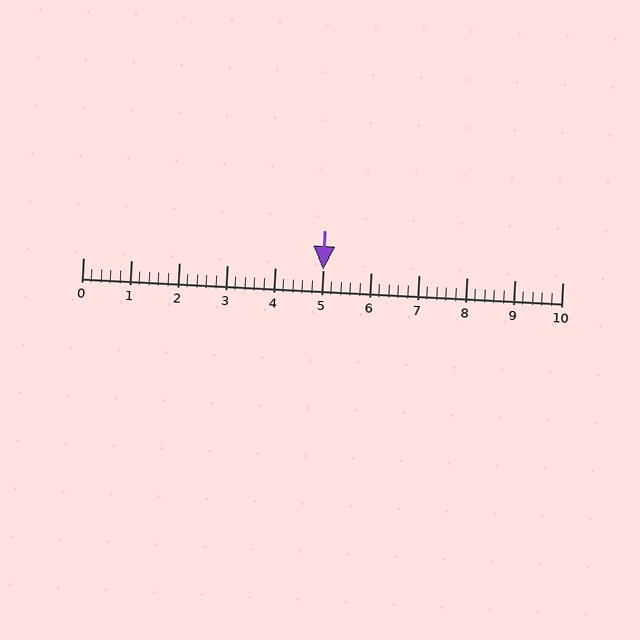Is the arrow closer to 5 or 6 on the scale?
The arrow is closer to 5.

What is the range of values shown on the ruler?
The ruler shows values from 0 to 10.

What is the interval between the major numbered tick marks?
The major tick marks are spaced 1 units apart.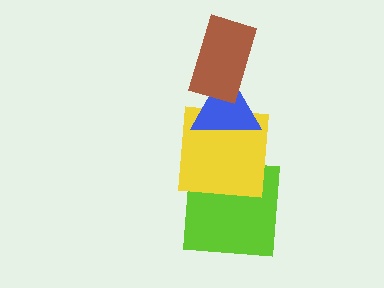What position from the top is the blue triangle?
The blue triangle is 2nd from the top.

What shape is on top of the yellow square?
The blue triangle is on top of the yellow square.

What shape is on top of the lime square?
The yellow square is on top of the lime square.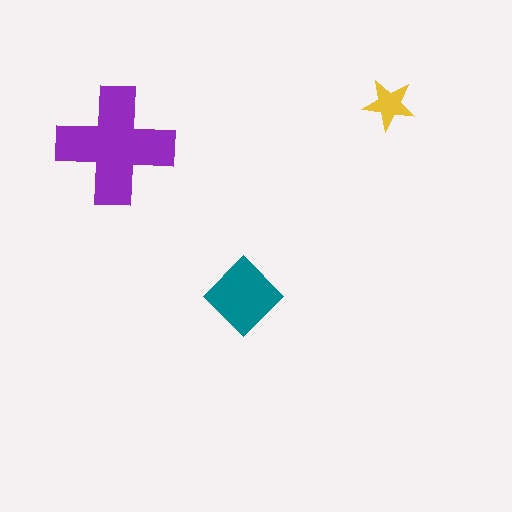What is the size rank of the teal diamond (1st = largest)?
2nd.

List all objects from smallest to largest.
The yellow star, the teal diamond, the purple cross.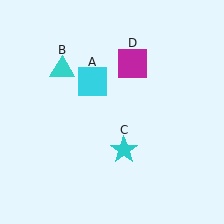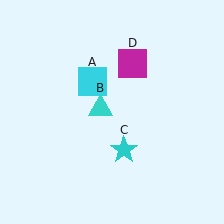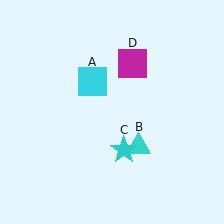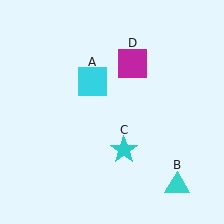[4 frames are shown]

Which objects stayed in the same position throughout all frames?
Cyan square (object A) and cyan star (object C) and magenta square (object D) remained stationary.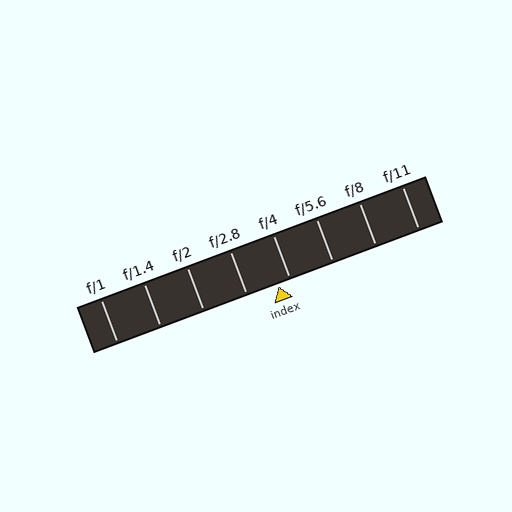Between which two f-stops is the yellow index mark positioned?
The index mark is between f/2.8 and f/4.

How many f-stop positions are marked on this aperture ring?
There are 8 f-stop positions marked.